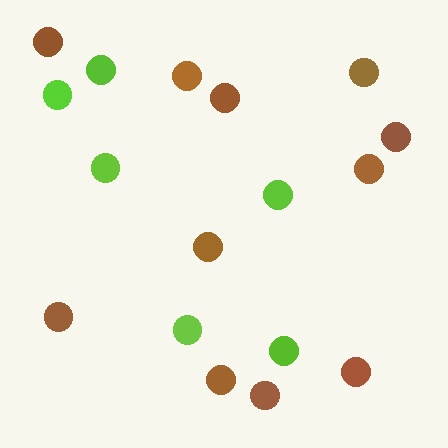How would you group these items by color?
There are 2 groups: one group of lime circles (6) and one group of brown circles (11).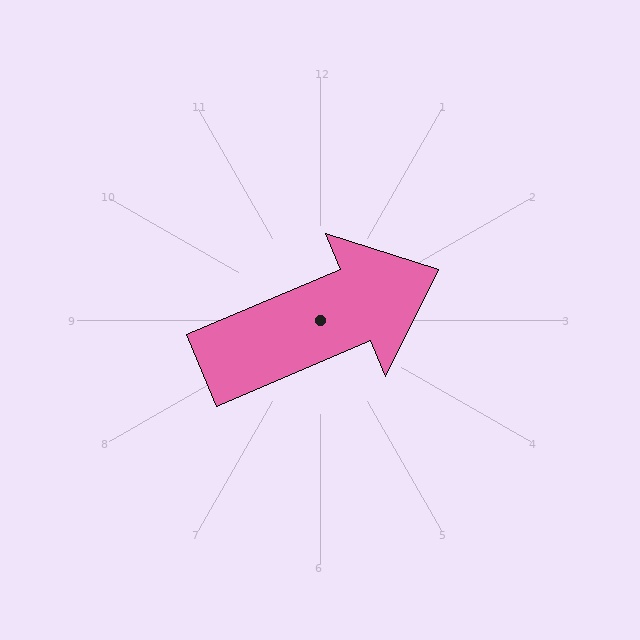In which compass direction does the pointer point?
Northeast.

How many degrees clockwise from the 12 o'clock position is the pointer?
Approximately 67 degrees.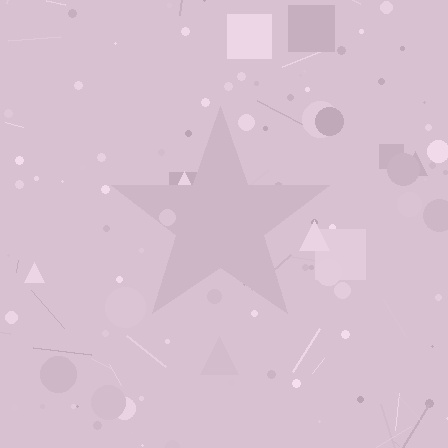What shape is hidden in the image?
A star is hidden in the image.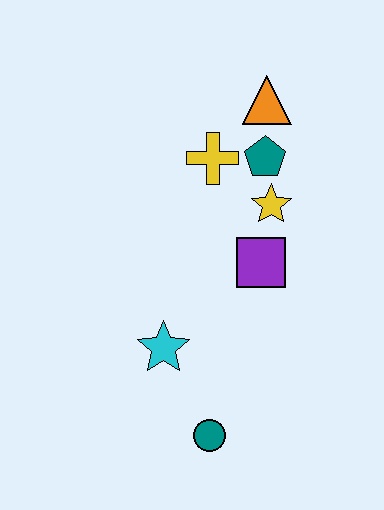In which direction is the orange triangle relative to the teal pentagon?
The orange triangle is above the teal pentagon.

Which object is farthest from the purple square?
The teal circle is farthest from the purple square.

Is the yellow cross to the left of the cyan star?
No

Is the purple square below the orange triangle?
Yes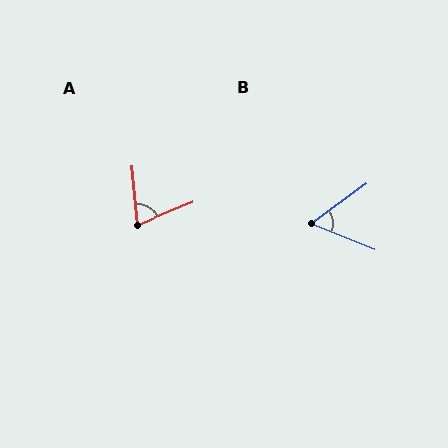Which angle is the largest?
A, at approximately 73 degrees.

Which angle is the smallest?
B, at approximately 58 degrees.